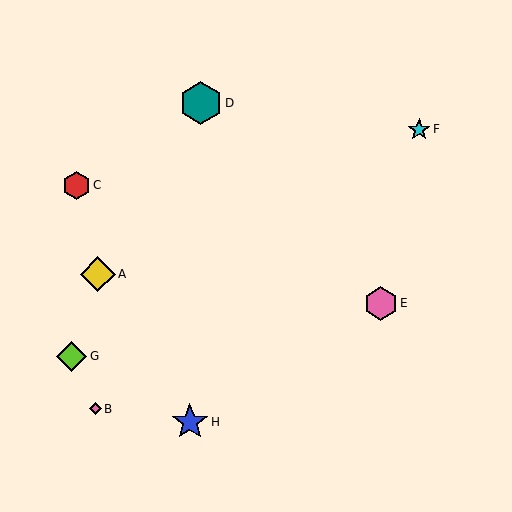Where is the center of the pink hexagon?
The center of the pink hexagon is at (381, 303).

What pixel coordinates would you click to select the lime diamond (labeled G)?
Click at (72, 356) to select the lime diamond G.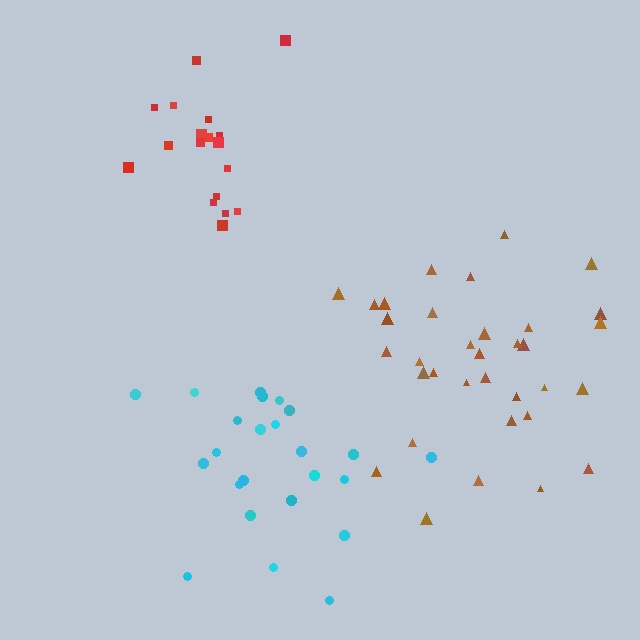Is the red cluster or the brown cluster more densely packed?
Red.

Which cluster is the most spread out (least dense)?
Cyan.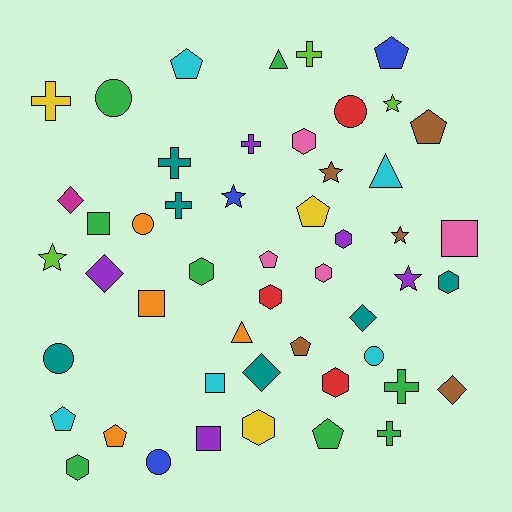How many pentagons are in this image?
There are 9 pentagons.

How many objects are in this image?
There are 50 objects.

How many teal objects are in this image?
There are 6 teal objects.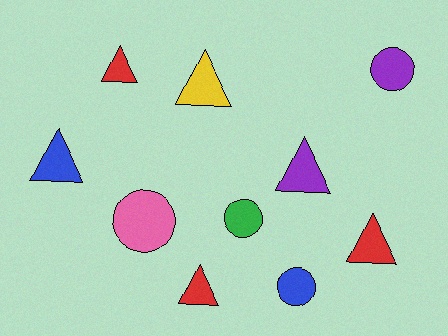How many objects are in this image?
There are 10 objects.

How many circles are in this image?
There are 4 circles.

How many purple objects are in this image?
There are 2 purple objects.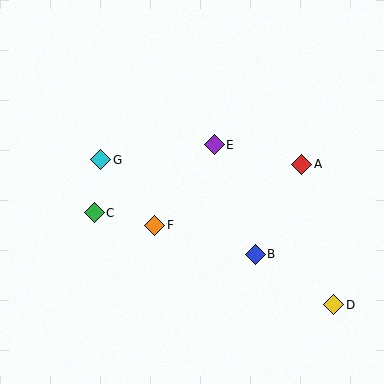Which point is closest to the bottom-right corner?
Point D is closest to the bottom-right corner.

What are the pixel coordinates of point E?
Point E is at (214, 145).